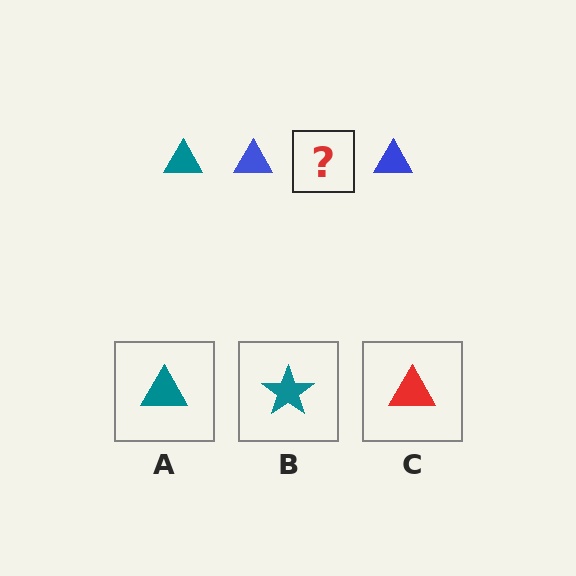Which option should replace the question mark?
Option A.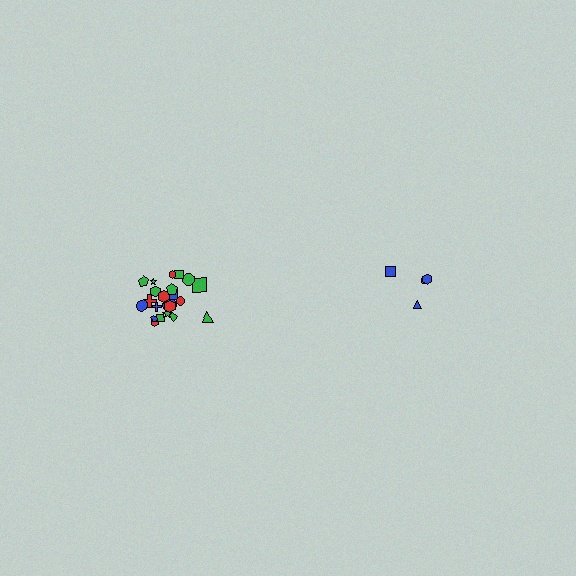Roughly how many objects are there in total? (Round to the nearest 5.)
Roughly 30 objects in total.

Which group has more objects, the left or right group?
The left group.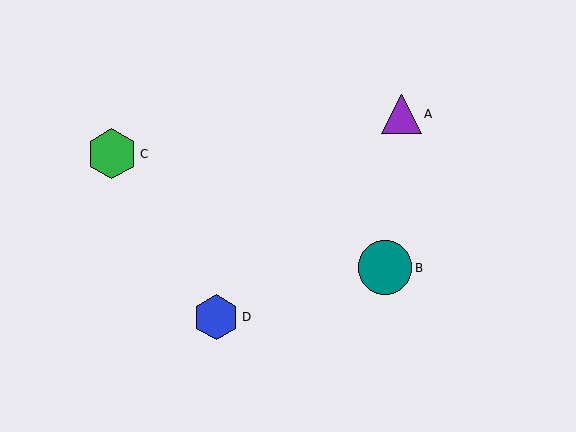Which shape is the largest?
The teal circle (labeled B) is the largest.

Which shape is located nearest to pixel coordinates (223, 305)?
The blue hexagon (labeled D) at (216, 317) is nearest to that location.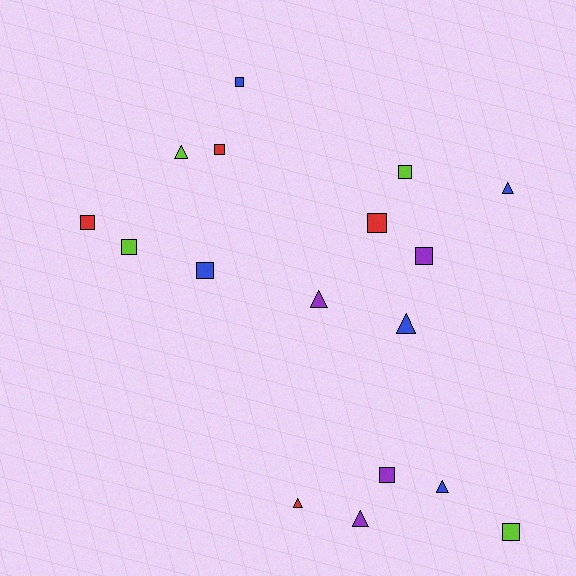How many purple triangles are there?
There are 2 purple triangles.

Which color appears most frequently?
Blue, with 5 objects.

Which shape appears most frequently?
Square, with 10 objects.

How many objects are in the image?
There are 17 objects.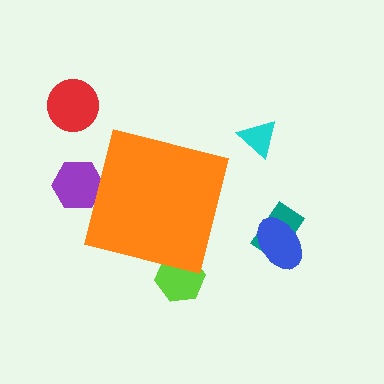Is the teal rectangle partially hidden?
No, the teal rectangle is fully visible.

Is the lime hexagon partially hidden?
Yes, the lime hexagon is partially hidden behind the orange square.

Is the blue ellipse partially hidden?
No, the blue ellipse is fully visible.